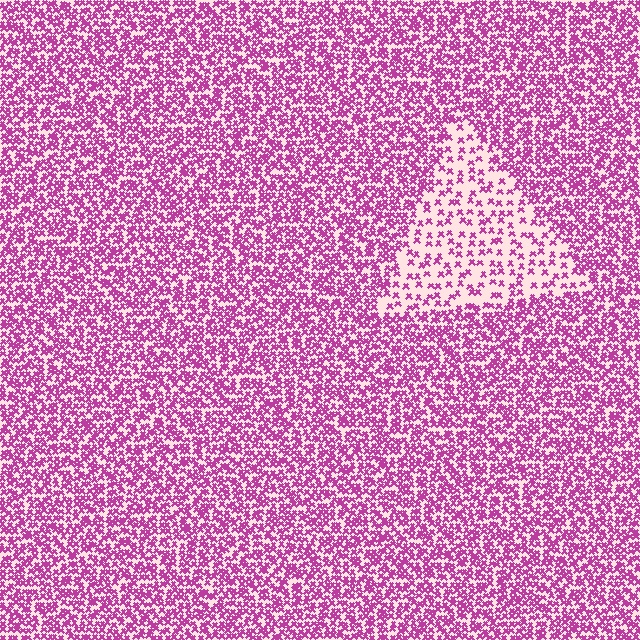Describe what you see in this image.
The image contains small magenta elements arranged at two different densities. A triangle-shaped region is visible where the elements are less densely packed than the surrounding area.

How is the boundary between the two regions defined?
The boundary is defined by a change in element density (approximately 2.5x ratio). All elements are the same color, size, and shape.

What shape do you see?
I see a triangle.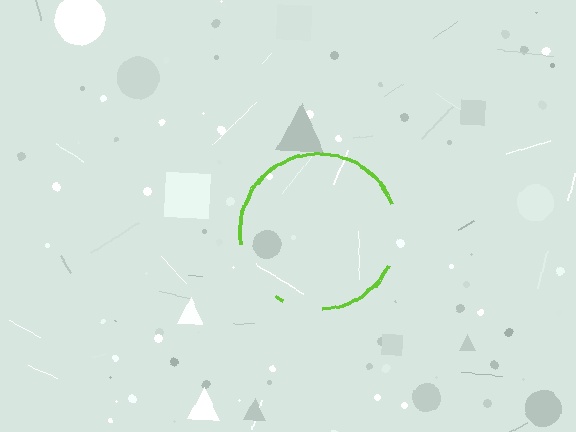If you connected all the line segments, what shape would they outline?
They would outline a circle.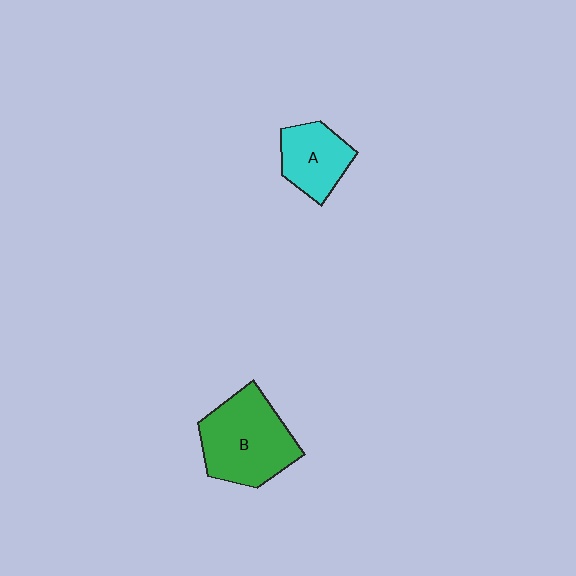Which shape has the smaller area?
Shape A (cyan).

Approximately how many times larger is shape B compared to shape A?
Approximately 1.7 times.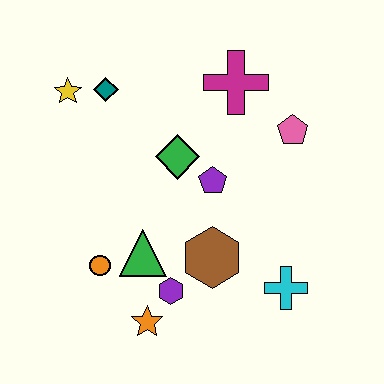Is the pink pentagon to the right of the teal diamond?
Yes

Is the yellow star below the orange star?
No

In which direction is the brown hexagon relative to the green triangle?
The brown hexagon is to the right of the green triangle.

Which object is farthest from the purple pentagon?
The yellow star is farthest from the purple pentagon.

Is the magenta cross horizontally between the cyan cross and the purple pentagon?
Yes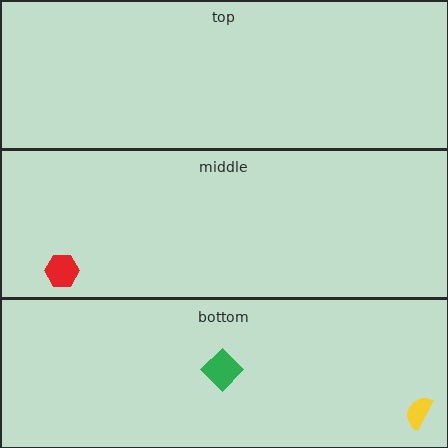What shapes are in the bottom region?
The green diamond, the yellow semicircle.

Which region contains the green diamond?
The bottom region.